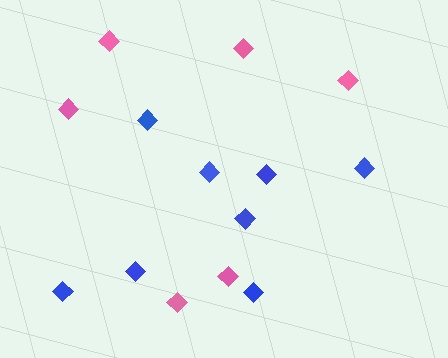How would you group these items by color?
There are 2 groups: one group of pink diamonds (6) and one group of blue diamonds (8).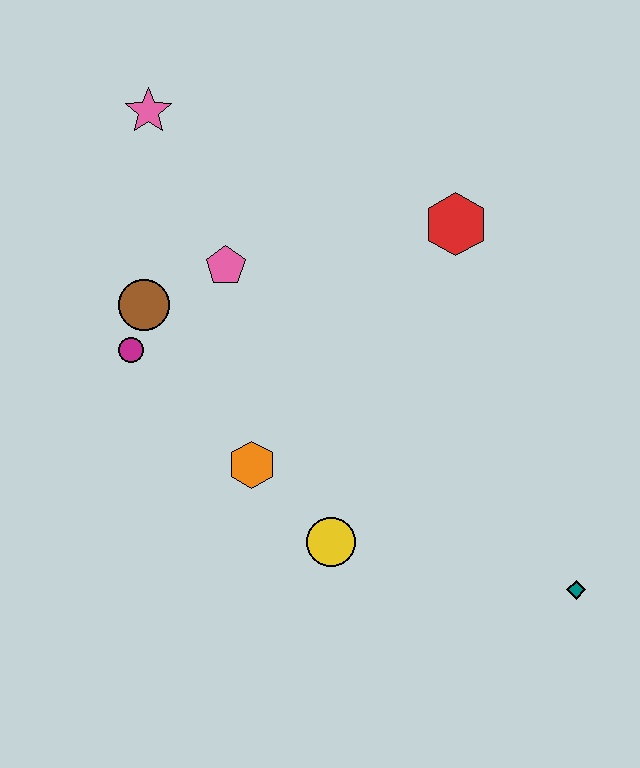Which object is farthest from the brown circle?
The teal diamond is farthest from the brown circle.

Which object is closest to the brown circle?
The magenta circle is closest to the brown circle.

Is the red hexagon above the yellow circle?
Yes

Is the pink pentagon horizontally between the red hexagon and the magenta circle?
Yes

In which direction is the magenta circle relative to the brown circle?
The magenta circle is below the brown circle.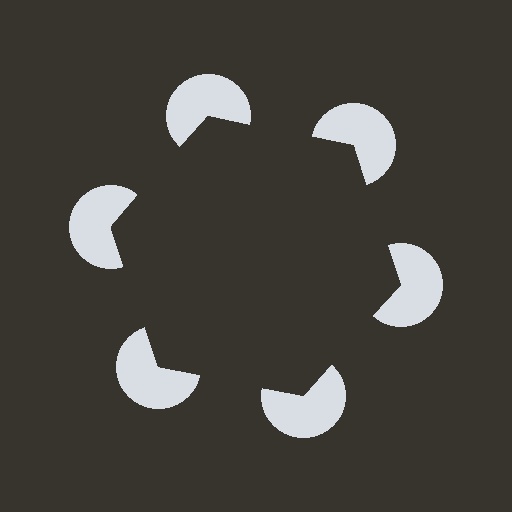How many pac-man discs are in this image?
There are 6 — one at each vertex of the illusory hexagon.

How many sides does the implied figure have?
6 sides.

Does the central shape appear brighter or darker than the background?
It typically appears slightly darker than the background, even though no actual brightness change is drawn.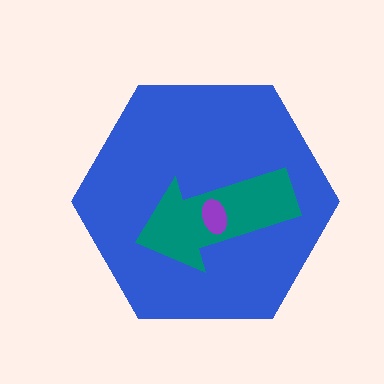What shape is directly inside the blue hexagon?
The teal arrow.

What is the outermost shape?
The blue hexagon.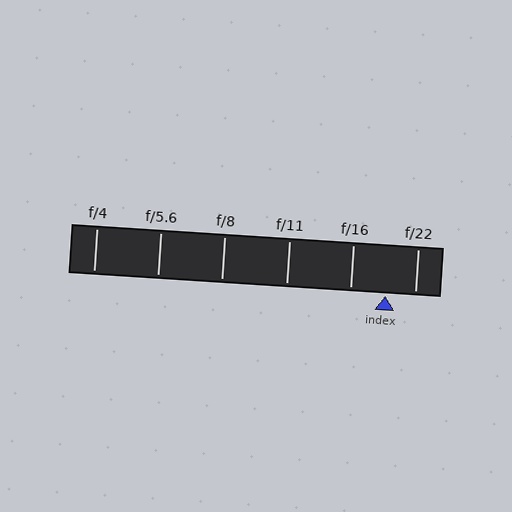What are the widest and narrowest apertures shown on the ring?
The widest aperture shown is f/4 and the narrowest is f/22.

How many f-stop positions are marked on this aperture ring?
There are 6 f-stop positions marked.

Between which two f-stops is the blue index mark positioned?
The index mark is between f/16 and f/22.